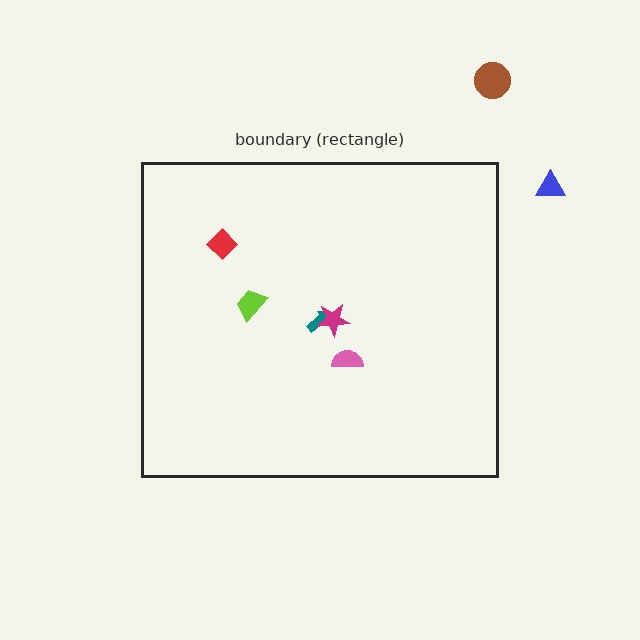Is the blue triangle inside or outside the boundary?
Outside.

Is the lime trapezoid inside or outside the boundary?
Inside.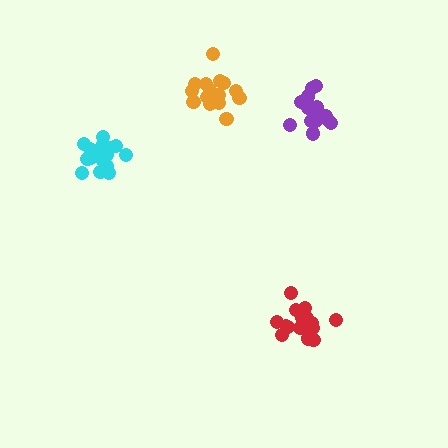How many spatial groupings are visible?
There are 4 spatial groupings.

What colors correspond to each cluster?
The clusters are colored: orange, cyan, red, purple.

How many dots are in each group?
Group 1: 16 dots, Group 2: 16 dots, Group 3: 19 dots, Group 4: 15 dots (66 total).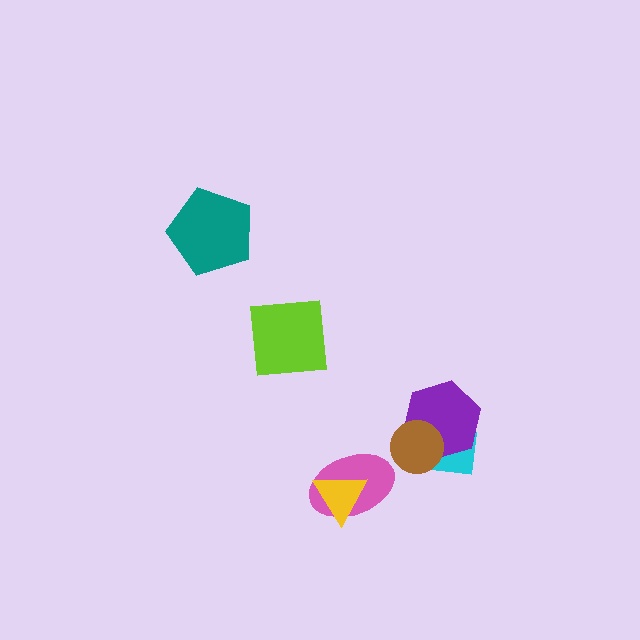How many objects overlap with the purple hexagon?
2 objects overlap with the purple hexagon.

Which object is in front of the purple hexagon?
The brown circle is in front of the purple hexagon.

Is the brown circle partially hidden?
No, no other shape covers it.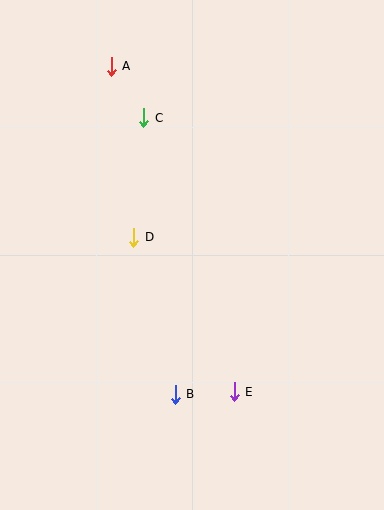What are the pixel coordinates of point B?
Point B is at (175, 394).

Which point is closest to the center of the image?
Point D at (134, 237) is closest to the center.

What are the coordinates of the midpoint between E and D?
The midpoint between E and D is at (184, 314).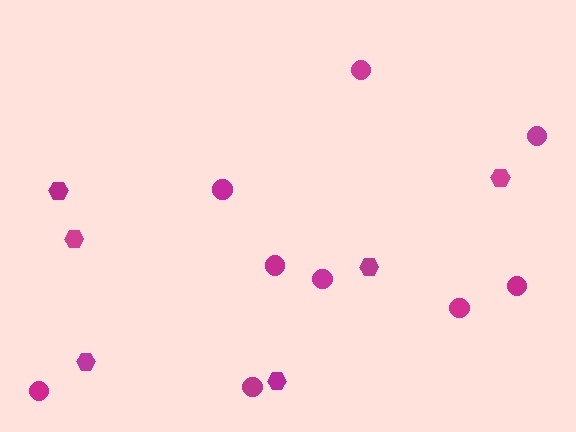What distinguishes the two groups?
There are 2 groups: one group of circles (9) and one group of hexagons (6).